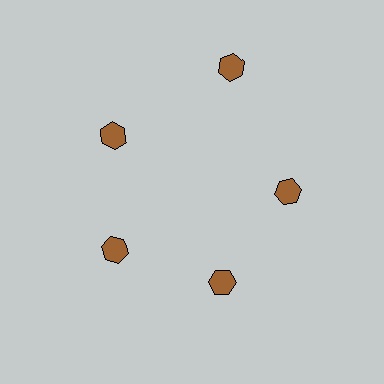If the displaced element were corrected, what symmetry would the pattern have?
It would have 5-fold rotational symmetry — the pattern would map onto itself every 72 degrees.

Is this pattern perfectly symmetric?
No. The 5 brown hexagons are arranged in a ring, but one element near the 1 o'clock position is pushed outward from the center, breaking the 5-fold rotational symmetry.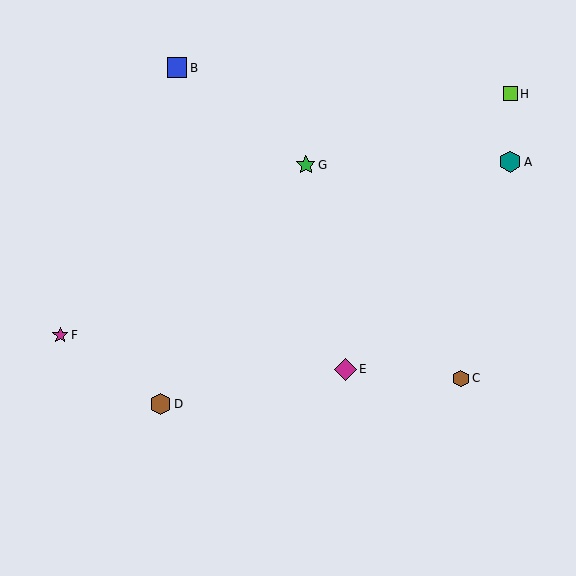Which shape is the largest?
The magenta diamond (labeled E) is the largest.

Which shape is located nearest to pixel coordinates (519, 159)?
The teal hexagon (labeled A) at (510, 162) is nearest to that location.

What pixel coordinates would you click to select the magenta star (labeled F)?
Click at (60, 335) to select the magenta star F.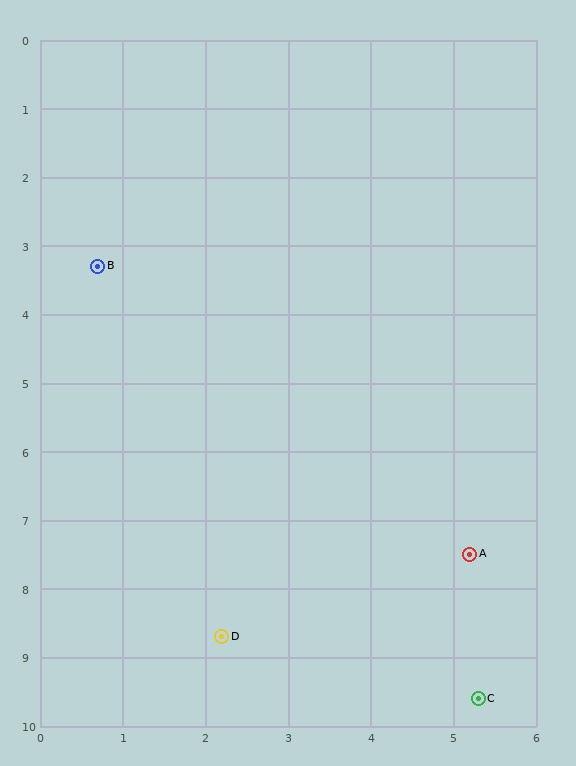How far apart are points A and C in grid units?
Points A and C are about 2.1 grid units apart.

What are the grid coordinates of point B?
Point B is at approximately (0.7, 3.3).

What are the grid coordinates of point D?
Point D is at approximately (2.2, 8.7).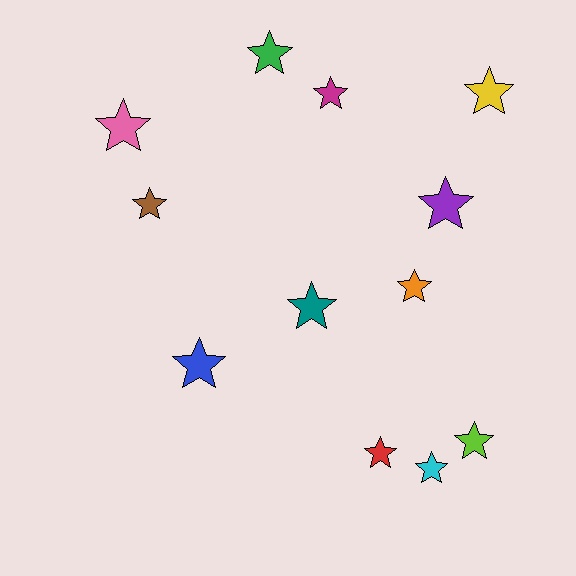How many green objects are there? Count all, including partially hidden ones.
There is 1 green object.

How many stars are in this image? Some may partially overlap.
There are 12 stars.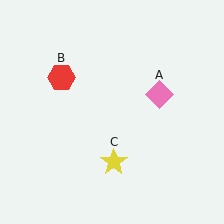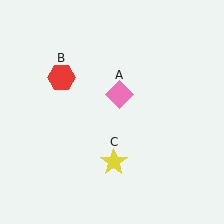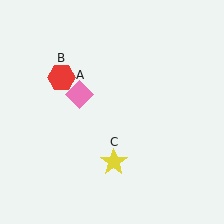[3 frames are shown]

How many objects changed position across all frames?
1 object changed position: pink diamond (object A).